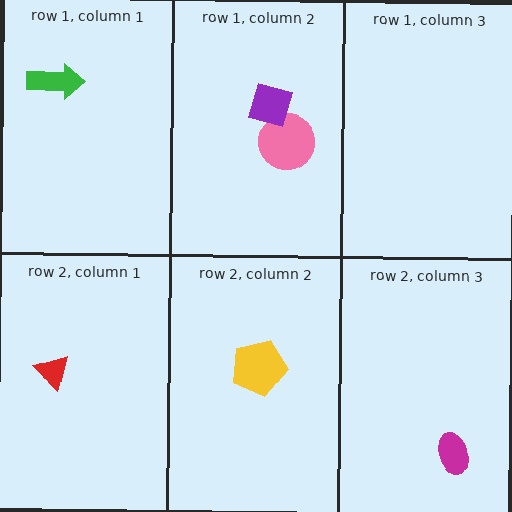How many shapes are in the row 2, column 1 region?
1.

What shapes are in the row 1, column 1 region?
The green arrow.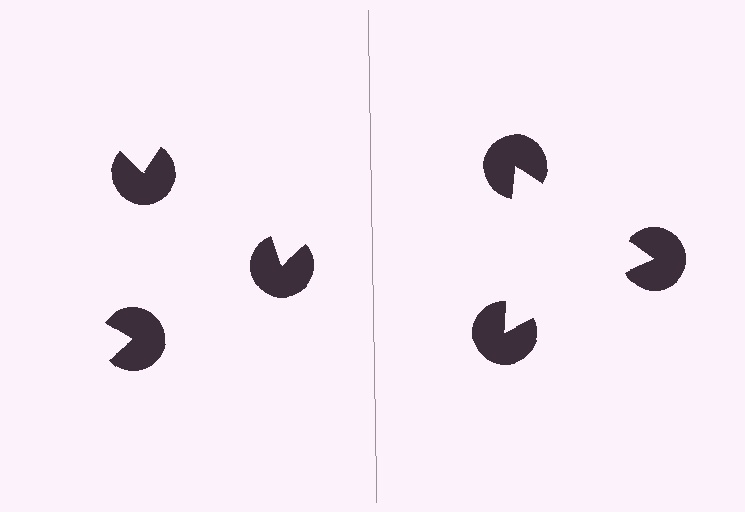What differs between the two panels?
The pac-man discs are positioned identically on both sides; only the wedge orientations differ. On the right they align to a triangle; on the left they are misaligned.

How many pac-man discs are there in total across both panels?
6 — 3 on each side.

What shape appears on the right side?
An illusory triangle.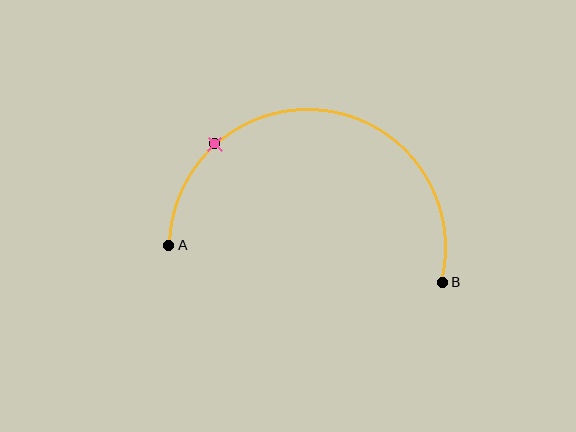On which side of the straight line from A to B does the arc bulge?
The arc bulges above the straight line connecting A and B.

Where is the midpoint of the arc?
The arc midpoint is the point on the curve farthest from the straight line joining A and B. It sits above that line.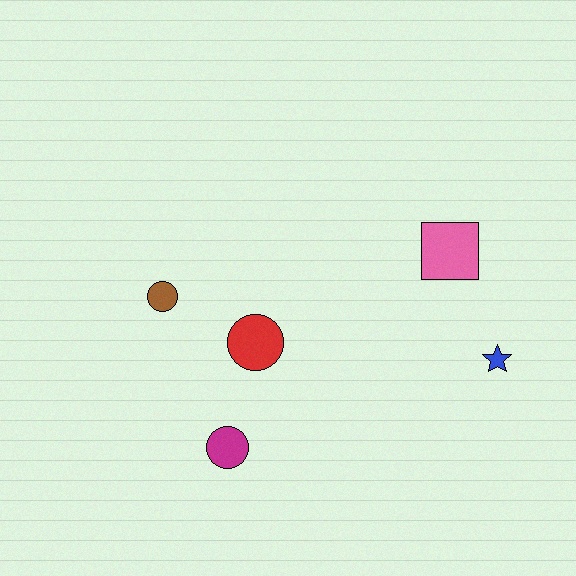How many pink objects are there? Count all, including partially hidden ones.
There is 1 pink object.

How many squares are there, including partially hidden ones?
There is 1 square.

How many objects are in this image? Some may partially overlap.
There are 5 objects.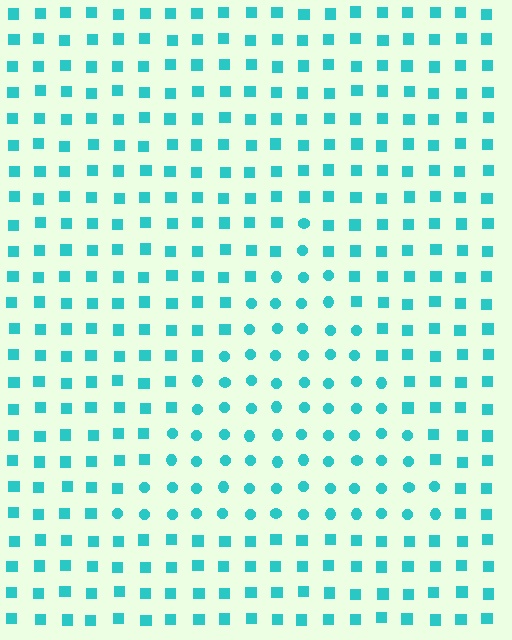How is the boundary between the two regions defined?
The boundary is defined by a change in element shape: circles inside vs. squares outside. All elements share the same color and spacing.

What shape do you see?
I see a triangle.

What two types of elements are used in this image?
The image uses circles inside the triangle region and squares outside it.